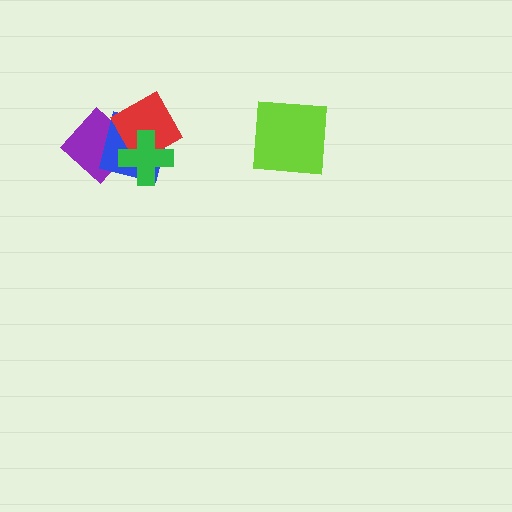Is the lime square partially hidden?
No, no other shape covers it.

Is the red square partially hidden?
Yes, it is partially covered by another shape.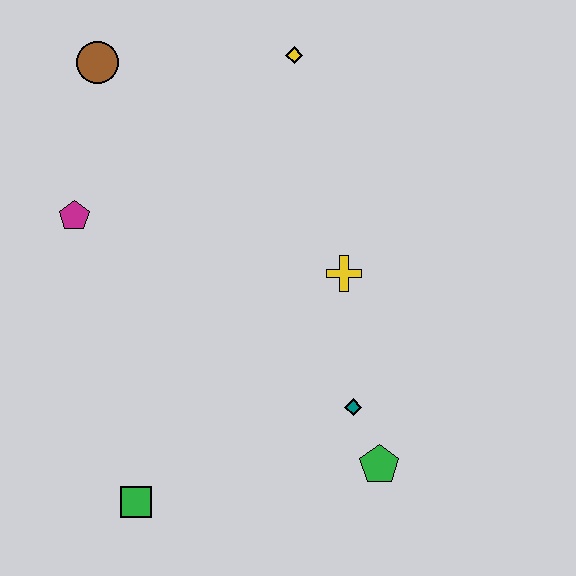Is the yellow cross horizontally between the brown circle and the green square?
No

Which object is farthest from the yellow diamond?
The green square is farthest from the yellow diamond.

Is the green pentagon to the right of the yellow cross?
Yes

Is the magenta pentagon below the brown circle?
Yes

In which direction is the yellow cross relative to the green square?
The yellow cross is above the green square.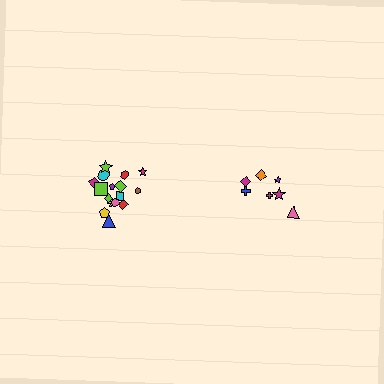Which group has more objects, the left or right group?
The left group.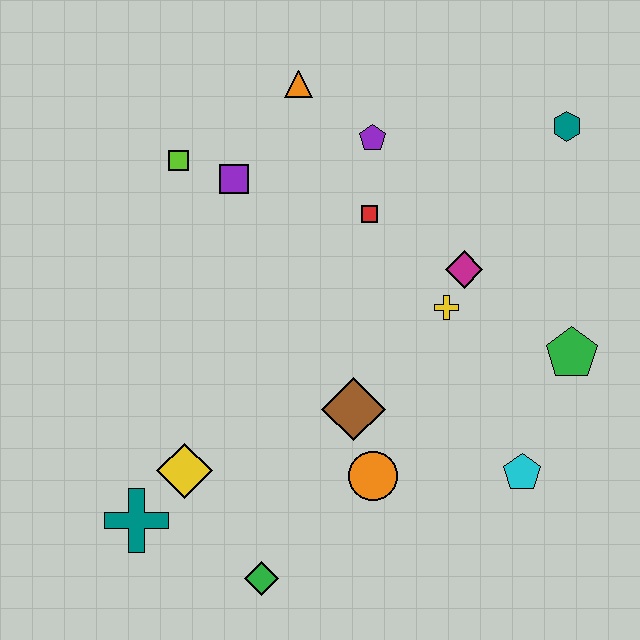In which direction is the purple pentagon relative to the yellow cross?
The purple pentagon is above the yellow cross.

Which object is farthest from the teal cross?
The teal hexagon is farthest from the teal cross.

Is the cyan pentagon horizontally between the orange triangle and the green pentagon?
Yes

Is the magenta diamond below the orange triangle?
Yes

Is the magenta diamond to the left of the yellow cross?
No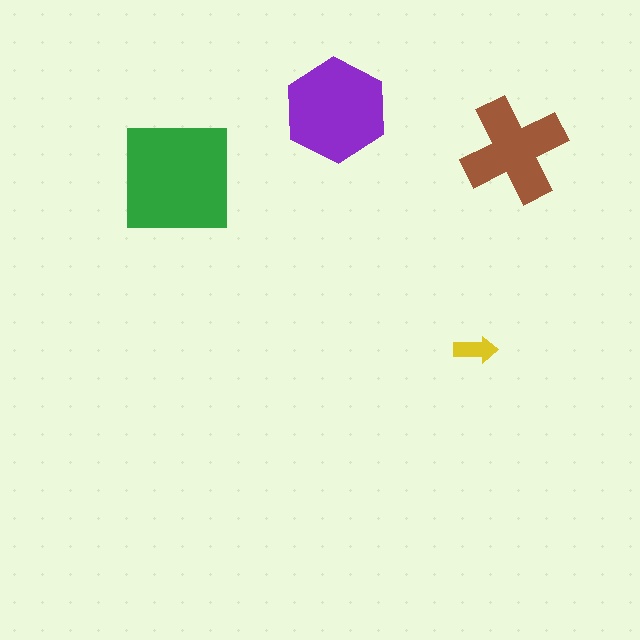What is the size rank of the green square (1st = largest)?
1st.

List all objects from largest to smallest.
The green square, the purple hexagon, the brown cross, the yellow arrow.